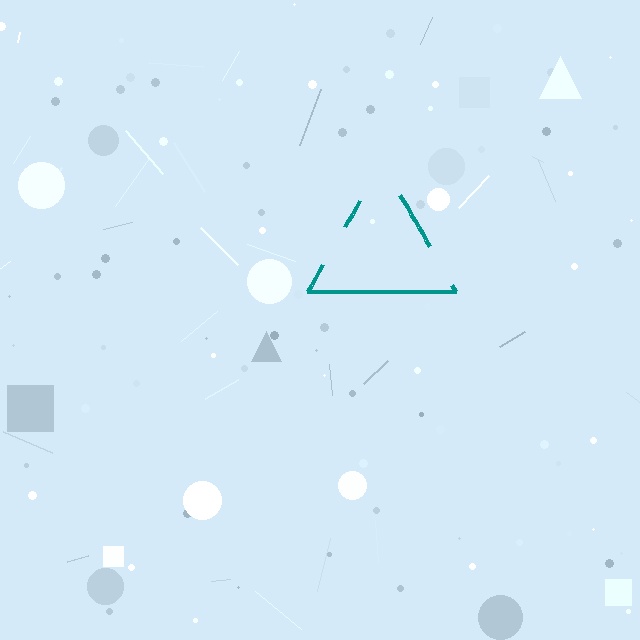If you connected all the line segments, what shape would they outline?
They would outline a triangle.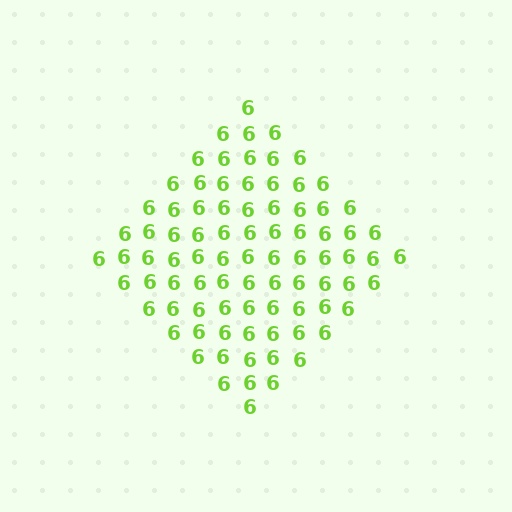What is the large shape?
The large shape is a diamond.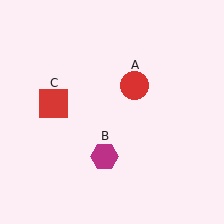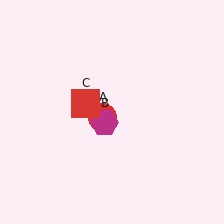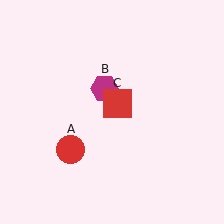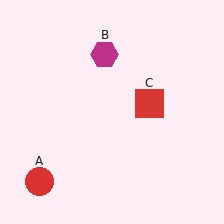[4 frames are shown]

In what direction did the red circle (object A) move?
The red circle (object A) moved down and to the left.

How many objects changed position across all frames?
3 objects changed position: red circle (object A), magenta hexagon (object B), red square (object C).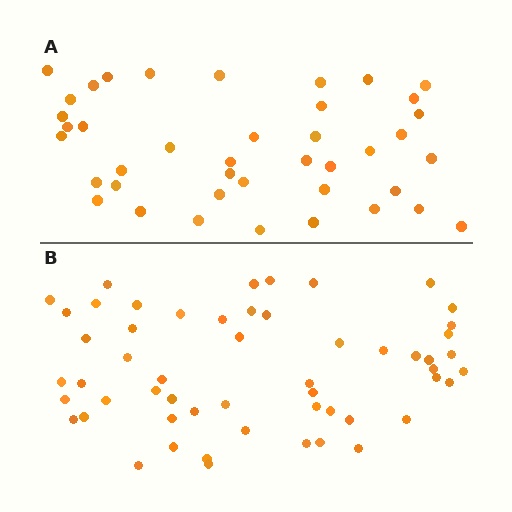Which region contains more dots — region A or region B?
Region B (the bottom region) has more dots.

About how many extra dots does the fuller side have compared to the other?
Region B has approximately 15 more dots than region A.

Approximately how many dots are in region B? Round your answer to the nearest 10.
About 60 dots. (The exact count is 55, which rounds to 60.)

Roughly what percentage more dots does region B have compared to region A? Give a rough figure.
About 35% more.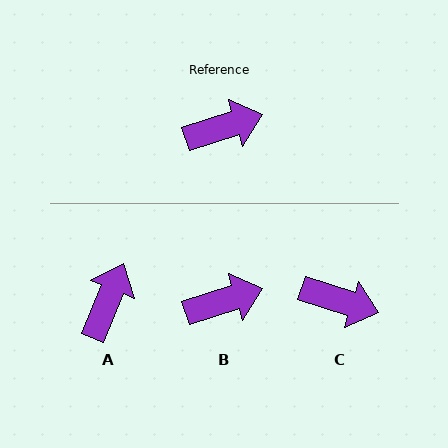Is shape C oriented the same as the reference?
No, it is off by about 35 degrees.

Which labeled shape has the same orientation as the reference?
B.